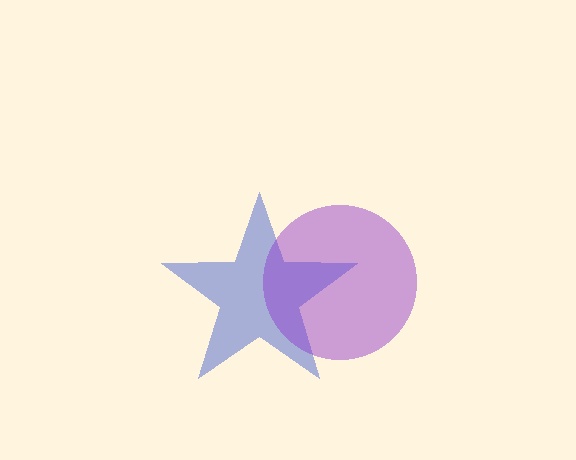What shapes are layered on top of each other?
The layered shapes are: a blue star, a purple circle.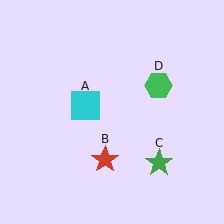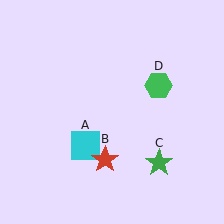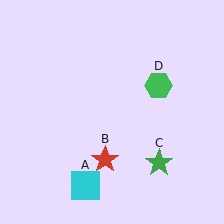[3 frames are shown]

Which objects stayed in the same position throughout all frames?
Red star (object B) and green star (object C) and green hexagon (object D) remained stationary.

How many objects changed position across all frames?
1 object changed position: cyan square (object A).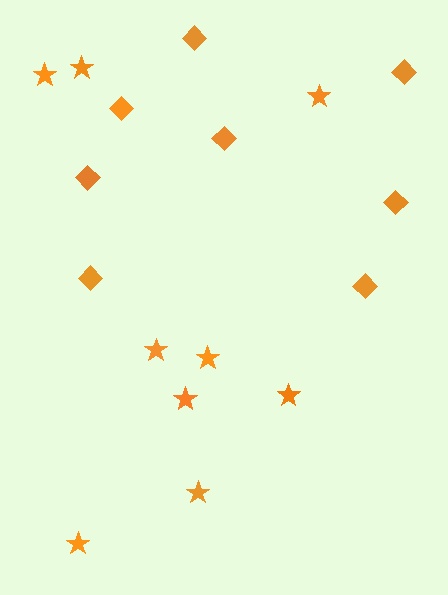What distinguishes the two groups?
There are 2 groups: one group of diamonds (8) and one group of stars (9).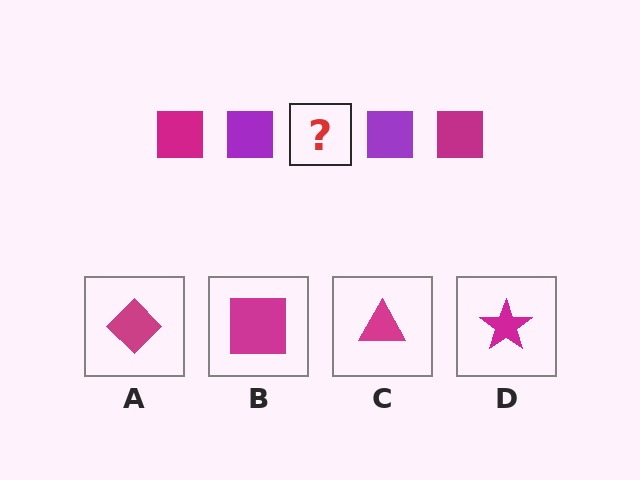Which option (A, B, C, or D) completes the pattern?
B.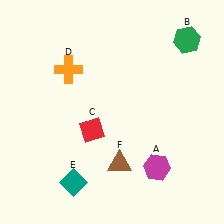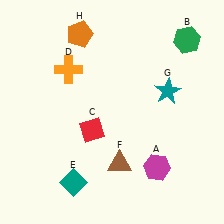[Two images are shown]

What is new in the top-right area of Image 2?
A teal star (G) was added in the top-right area of Image 2.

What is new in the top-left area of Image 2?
An orange pentagon (H) was added in the top-left area of Image 2.